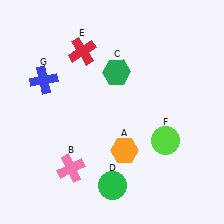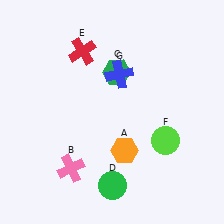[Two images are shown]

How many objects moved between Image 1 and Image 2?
1 object moved between the two images.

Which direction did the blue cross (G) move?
The blue cross (G) moved right.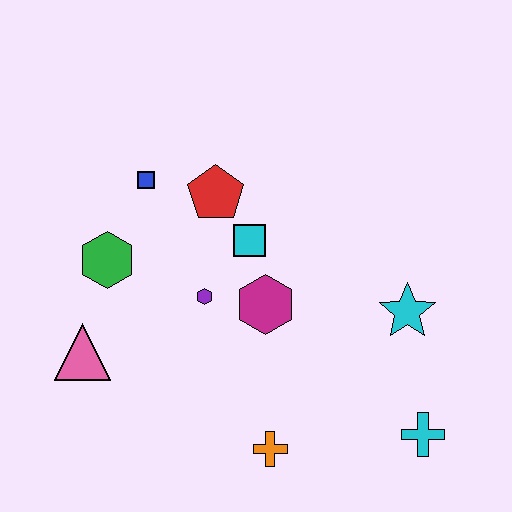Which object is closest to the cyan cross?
The cyan star is closest to the cyan cross.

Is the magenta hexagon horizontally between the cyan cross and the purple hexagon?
Yes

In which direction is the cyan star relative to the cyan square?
The cyan star is to the right of the cyan square.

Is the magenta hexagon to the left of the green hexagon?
No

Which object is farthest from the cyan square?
The cyan cross is farthest from the cyan square.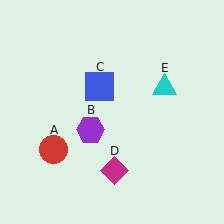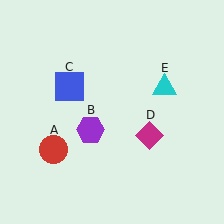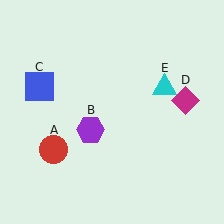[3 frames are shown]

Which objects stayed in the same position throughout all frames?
Red circle (object A) and purple hexagon (object B) and cyan triangle (object E) remained stationary.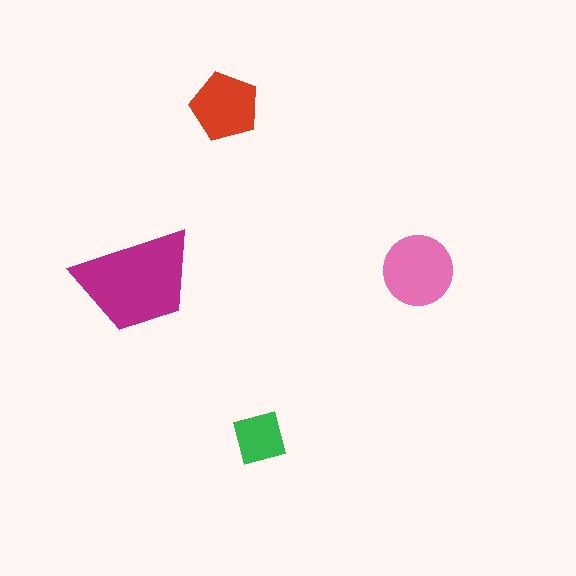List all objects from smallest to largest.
The green square, the red pentagon, the pink circle, the magenta trapezoid.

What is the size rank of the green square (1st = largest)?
4th.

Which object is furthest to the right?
The pink circle is rightmost.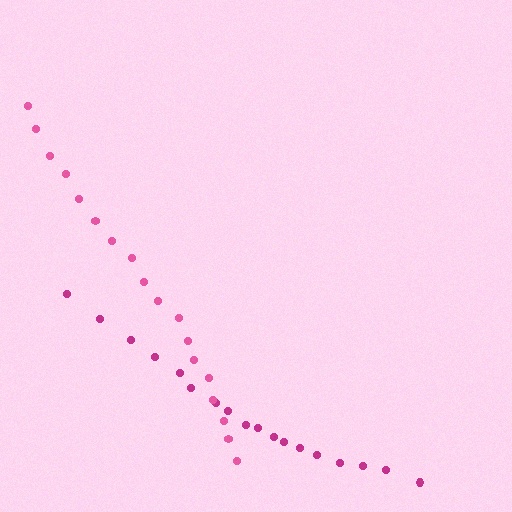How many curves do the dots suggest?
There are 2 distinct paths.